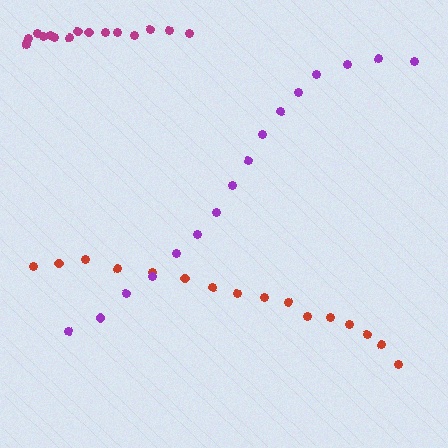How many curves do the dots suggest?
There are 3 distinct paths.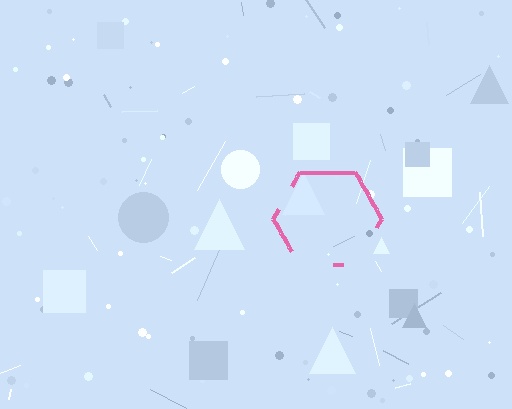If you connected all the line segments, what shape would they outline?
They would outline a hexagon.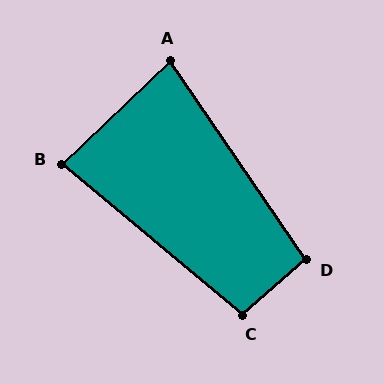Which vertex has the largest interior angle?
C, at approximately 99 degrees.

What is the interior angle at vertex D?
Approximately 97 degrees (obtuse).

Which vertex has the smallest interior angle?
A, at approximately 81 degrees.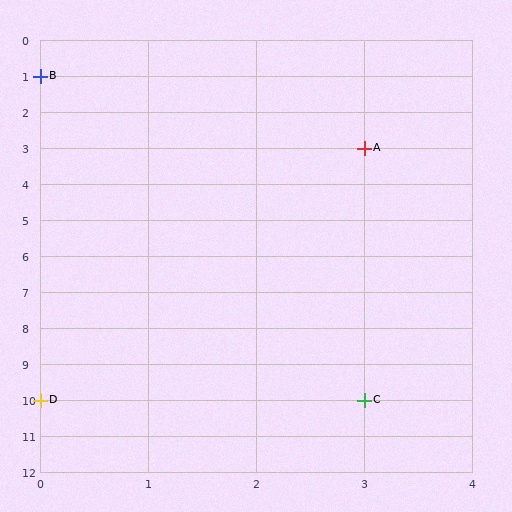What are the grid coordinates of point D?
Point D is at grid coordinates (0, 10).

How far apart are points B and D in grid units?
Points B and D are 9 rows apart.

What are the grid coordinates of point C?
Point C is at grid coordinates (3, 10).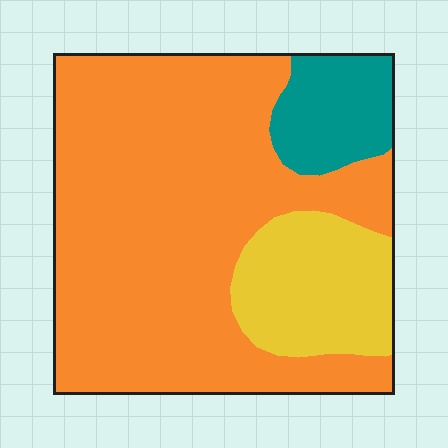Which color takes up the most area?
Orange, at roughly 70%.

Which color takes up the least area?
Teal, at roughly 10%.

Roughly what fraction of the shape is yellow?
Yellow covers roughly 20% of the shape.